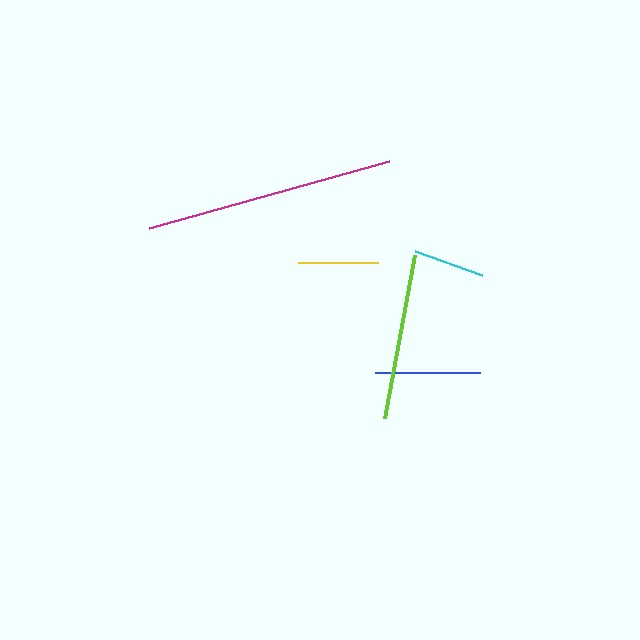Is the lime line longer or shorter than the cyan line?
The lime line is longer than the cyan line.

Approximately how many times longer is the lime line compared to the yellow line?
The lime line is approximately 2.1 times the length of the yellow line.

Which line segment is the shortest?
The cyan line is the shortest at approximately 71 pixels.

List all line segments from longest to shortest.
From longest to shortest: magenta, lime, blue, yellow, cyan.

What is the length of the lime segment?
The lime segment is approximately 166 pixels long.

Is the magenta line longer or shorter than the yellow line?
The magenta line is longer than the yellow line.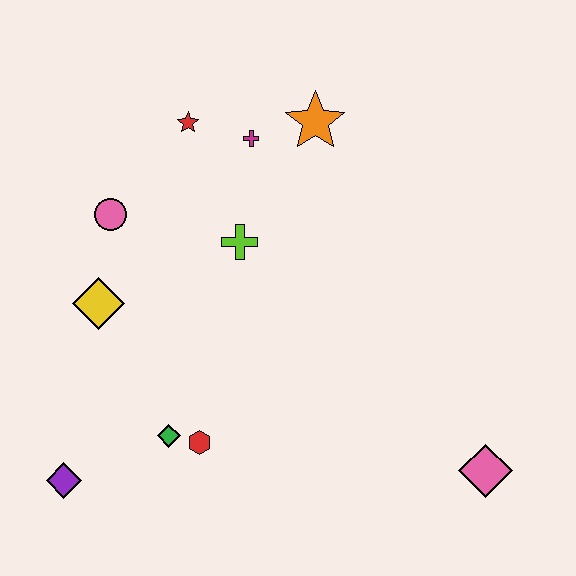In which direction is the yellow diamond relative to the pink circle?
The yellow diamond is below the pink circle.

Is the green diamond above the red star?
No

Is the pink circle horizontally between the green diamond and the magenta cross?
No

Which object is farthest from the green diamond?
The orange star is farthest from the green diamond.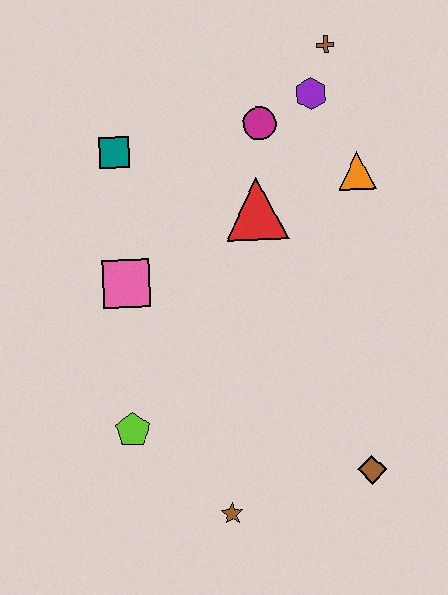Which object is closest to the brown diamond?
The brown star is closest to the brown diamond.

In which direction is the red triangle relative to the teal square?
The red triangle is to the right of the teal square.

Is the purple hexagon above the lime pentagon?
Yes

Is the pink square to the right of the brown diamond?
No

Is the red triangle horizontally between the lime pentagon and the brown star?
No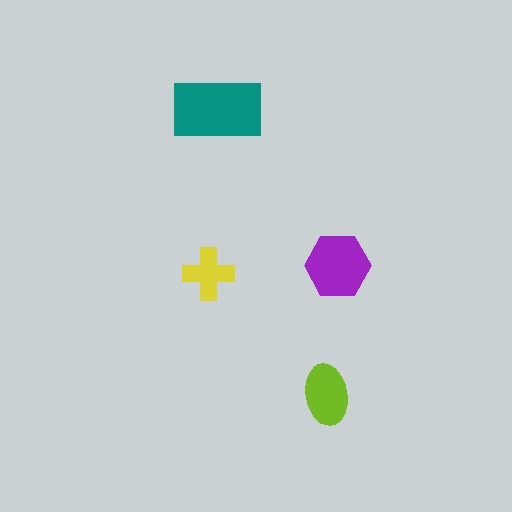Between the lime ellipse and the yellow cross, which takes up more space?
The lime ellipse.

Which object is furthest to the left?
The yellow cross is leftmost.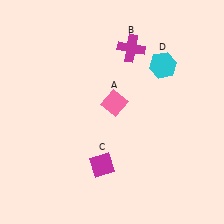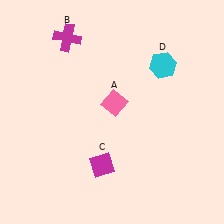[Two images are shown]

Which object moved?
The magenta cross (B) moved left.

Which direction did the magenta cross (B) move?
The magenta cross (B) moved left.